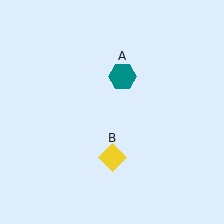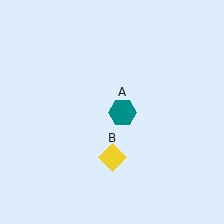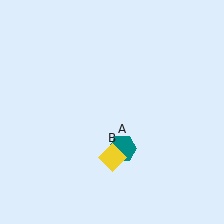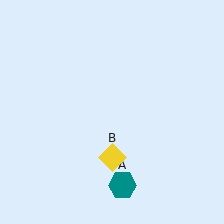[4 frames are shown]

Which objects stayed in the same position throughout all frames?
Yellow diamond (object B) remained stationary.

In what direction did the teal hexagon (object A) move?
The teal hexagon (object A) moved down.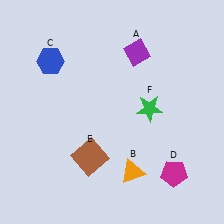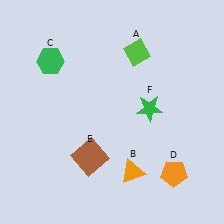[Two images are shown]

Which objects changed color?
A changed from purple to lime. C changed from blue to green. D changed from magenta to orange.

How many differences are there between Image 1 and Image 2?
There are 3 differences between the two images.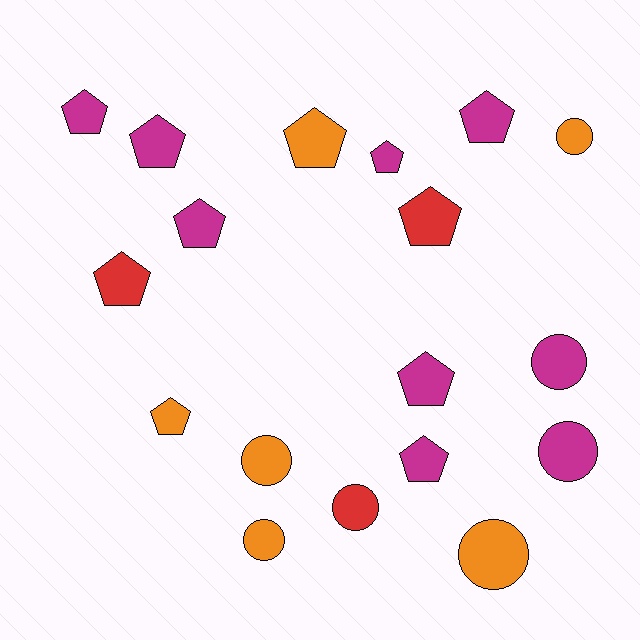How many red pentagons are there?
There are 2 red pentagons.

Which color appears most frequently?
Magenta, with 9 objects.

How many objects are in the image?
There are 18 objects.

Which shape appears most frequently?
Pentagon, with 11 objects.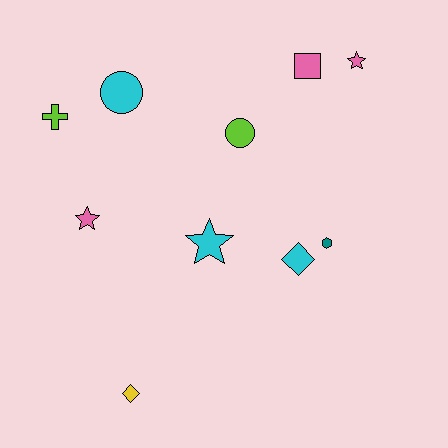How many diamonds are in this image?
There are 2 diamonds.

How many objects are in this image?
There are 10 objects.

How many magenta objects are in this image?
There are no magenta objects.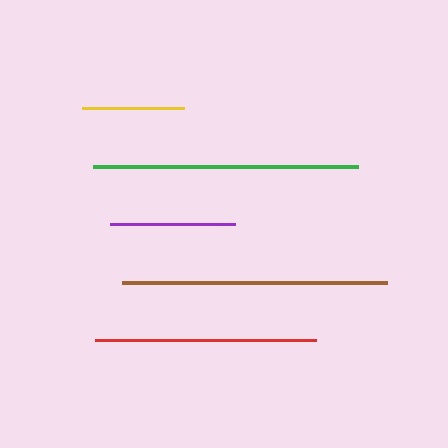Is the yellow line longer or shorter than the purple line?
The purple line is longer than the yellow line.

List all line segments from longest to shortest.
From longest to shortest: brown, green, red, purple, yellow.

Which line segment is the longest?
The brown line is the longest at approximately 266 pixels.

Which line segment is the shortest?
The yellow line is the shortest at approximately 102 pixels.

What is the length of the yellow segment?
The yellow segment is approximately 102 pixels long.